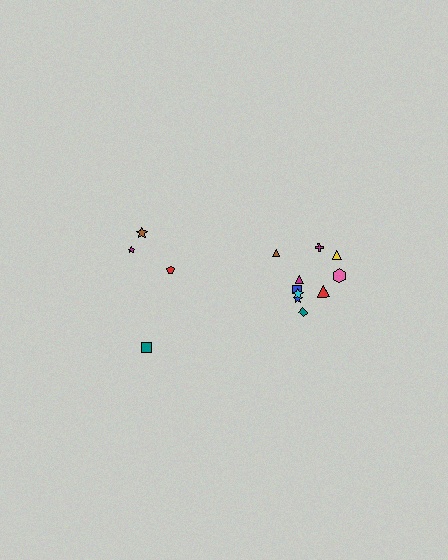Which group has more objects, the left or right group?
The right group.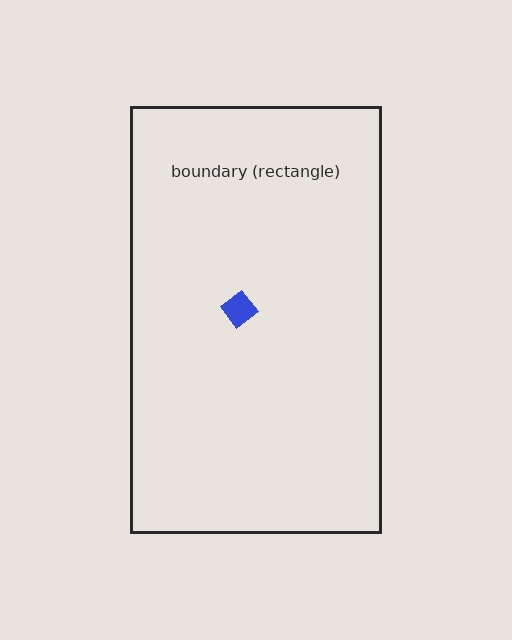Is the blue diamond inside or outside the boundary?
Inside.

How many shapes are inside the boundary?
1 inside, 0 outside.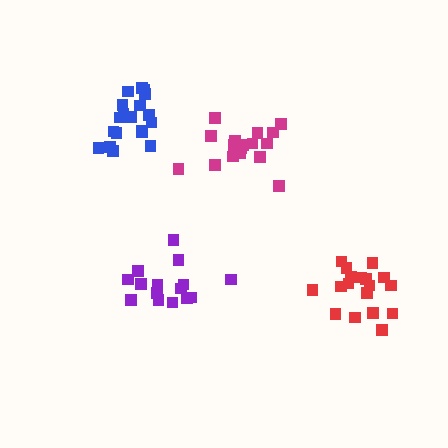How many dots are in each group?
Group 1: 18 dots, Group 2: 18 dots, Group 3: 19 dots, Group 4: 15 dots (70 total).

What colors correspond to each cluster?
The clusters are colored: red, magenta, blue, purple.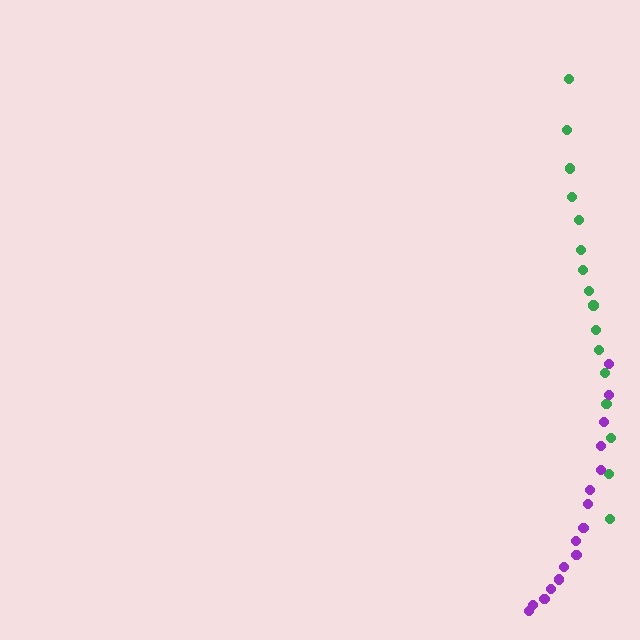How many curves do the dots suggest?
There are 2 distinct paths.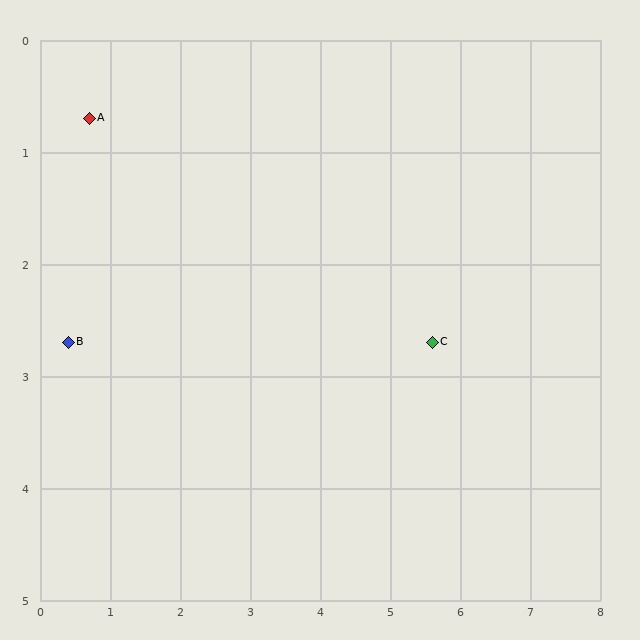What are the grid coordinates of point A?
Point A is at approximately (0.7, 0.7).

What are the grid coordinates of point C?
Point C is at approximately (5.6, 2.7).